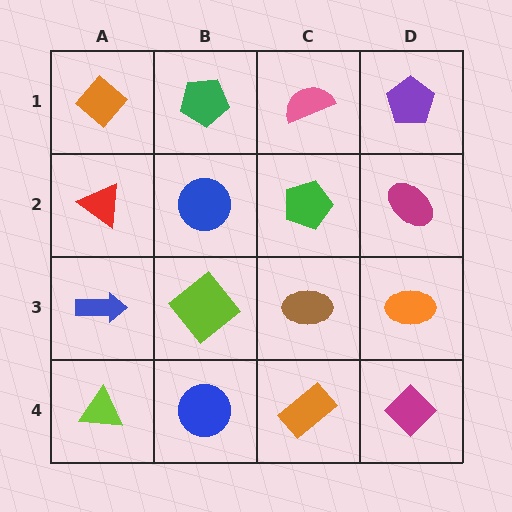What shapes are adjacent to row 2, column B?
A green pentagon (row 1, column B), a lime diamond (row 3, column B), a red triangle (row 2, column A), a green pentagon (row 2, column C).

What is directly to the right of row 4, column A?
A blue circle.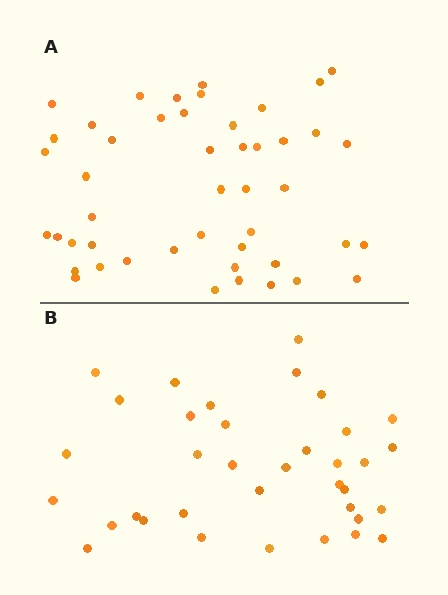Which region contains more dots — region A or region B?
Region A (the top region) has more dots.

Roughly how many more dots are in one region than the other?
Region A has roughly 12 or so more dots than region B.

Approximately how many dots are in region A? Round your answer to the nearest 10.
About 50 dots. (The exact count is 47, which rounds to 50.)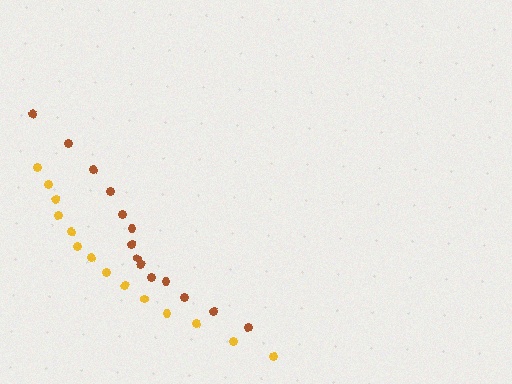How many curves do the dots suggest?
There are 2 distinct paths.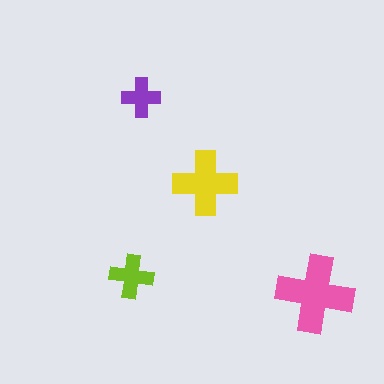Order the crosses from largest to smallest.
the pink one, the yellow one, the lime one, the purple one.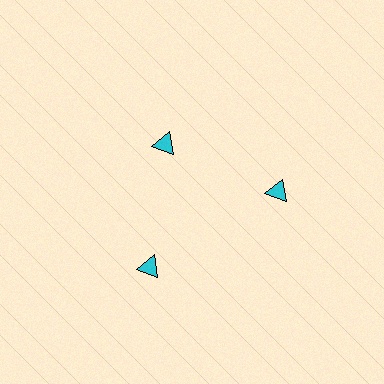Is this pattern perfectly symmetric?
No. The 3 cyan triangles are arranged in a ring, but one element near the 11 o'clock position is pulled inward toward the center, breaking the 3-fold rotational symmetry.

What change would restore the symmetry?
The symmetry would be restored by moving it outward, back onto the ring so that all 3 triangles sit at equal angles and equal distance from the center.